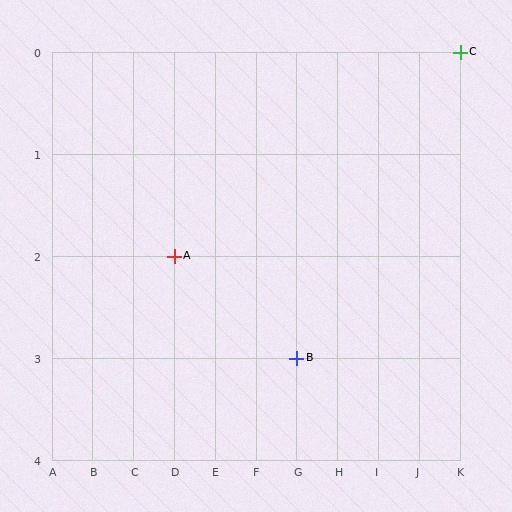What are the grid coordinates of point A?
Point A is at grid coordinates (D, 2).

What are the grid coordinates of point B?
Point B is at grid coordinates (G, 3).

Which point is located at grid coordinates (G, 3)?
Point B is at (G, 3).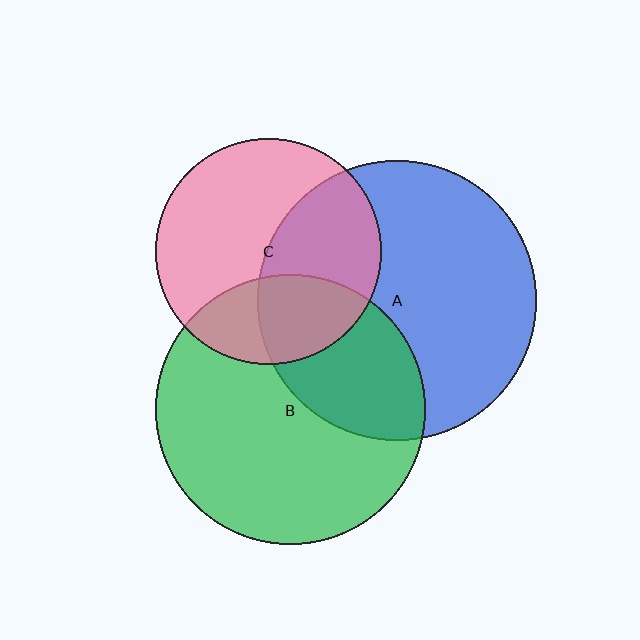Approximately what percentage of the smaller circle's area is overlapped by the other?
Approximately 40%.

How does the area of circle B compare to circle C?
Approximately 1.4 times.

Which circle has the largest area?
Circle A (blue).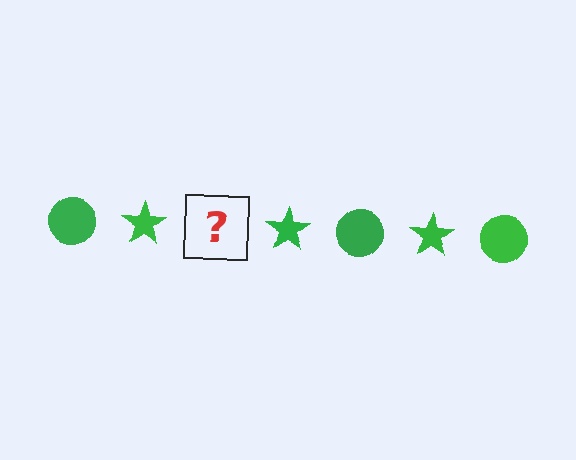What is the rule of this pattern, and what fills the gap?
The rule is that the pattern cycles through circle, star shapes in green. The gap should be filled with a green circle.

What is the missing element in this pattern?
The missing element is a green circle.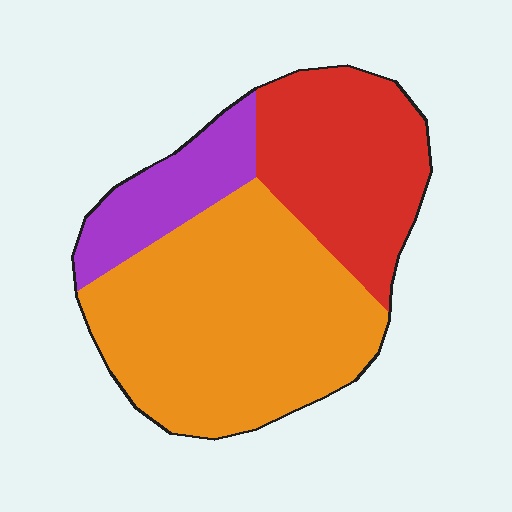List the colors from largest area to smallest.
From largest to smallest: orange, red, purple.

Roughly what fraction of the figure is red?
Red covers about 30% of the figure.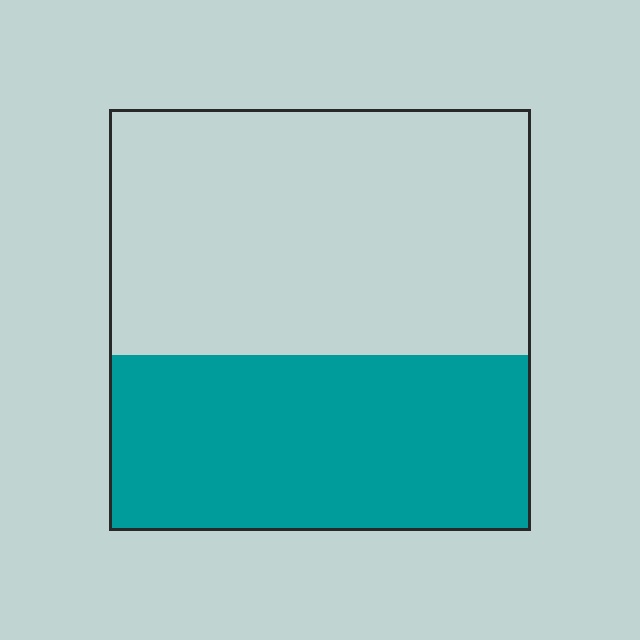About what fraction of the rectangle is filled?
About two fifths (2/5).